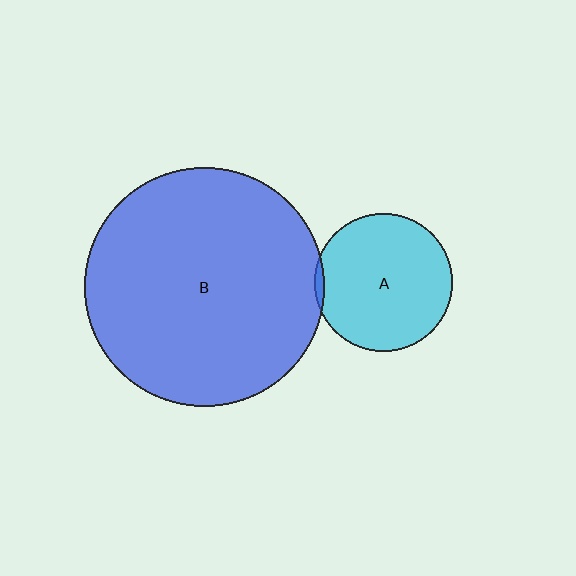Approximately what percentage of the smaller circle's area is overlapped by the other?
Approximately 5%.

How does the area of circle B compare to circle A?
Approximately 3.0 times.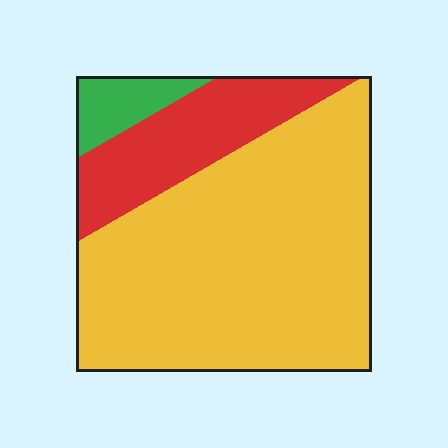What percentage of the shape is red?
Red takes up less than a quarter of the shape.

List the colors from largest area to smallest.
From largest to smallest: yellow, red, green.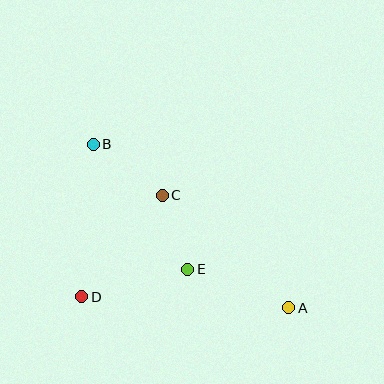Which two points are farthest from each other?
Points A and B are farthest from each other.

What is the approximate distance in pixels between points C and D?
The distance between C and D is approximately 130 pixels.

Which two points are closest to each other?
Points C and E are closest to each other.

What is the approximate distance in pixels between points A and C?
The distance between A and C is approximately 169 pixels.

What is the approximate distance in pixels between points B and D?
The distance between B and D is approximately 153 pixels.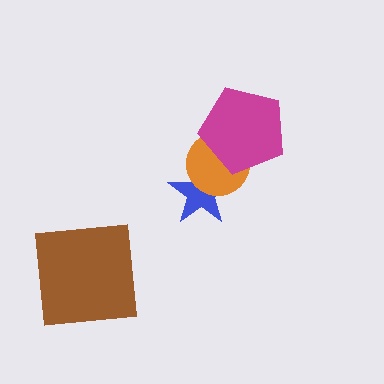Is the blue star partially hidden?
Yes, it is partially covered by another shape.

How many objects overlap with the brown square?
0 objects overlap with the brown square.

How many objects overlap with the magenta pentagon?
1 object overlaps with the magenta pentagon.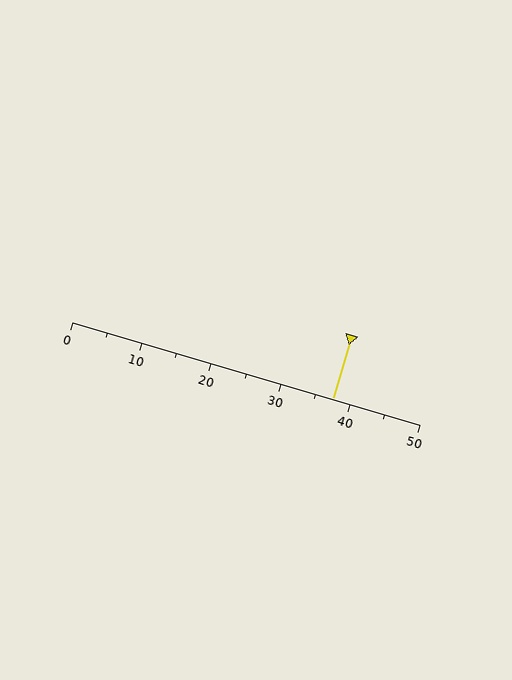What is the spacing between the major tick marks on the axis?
The major ticks are spaced 10 apart.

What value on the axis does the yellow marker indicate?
The marker indicates approximately 37.5.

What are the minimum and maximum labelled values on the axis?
The axis runs from 0 to 50.